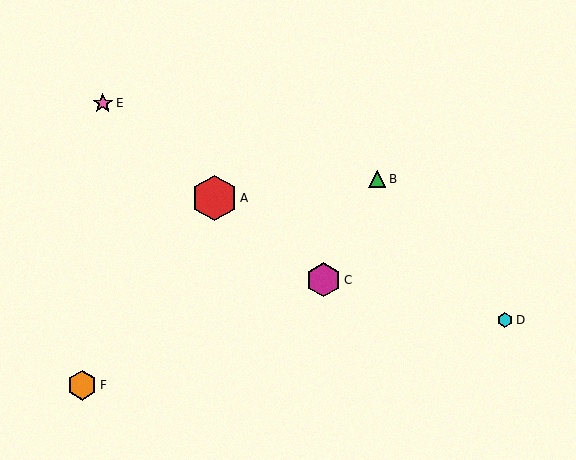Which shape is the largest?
The red hexagon (labeled A) is the largest.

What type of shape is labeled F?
Shape F is an orange hexagon.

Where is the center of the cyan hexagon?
The center of the cyan hexagon is at (505, 320).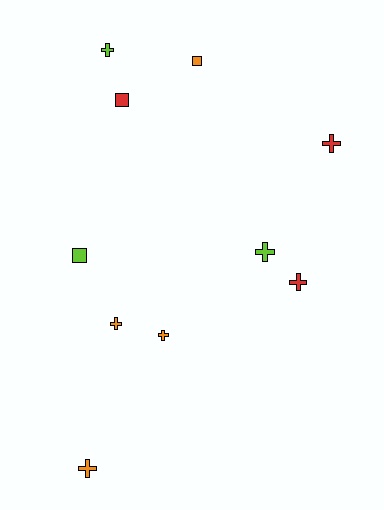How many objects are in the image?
There are 10 objects.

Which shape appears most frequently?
Cross, with 7 objects.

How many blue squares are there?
There are no blue squares.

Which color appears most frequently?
Orange, with 4 objects.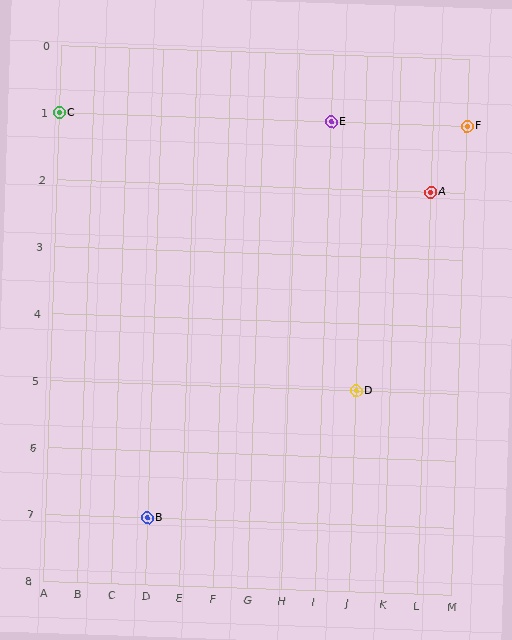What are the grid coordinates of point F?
Point F is at grid coordinates (M, 1).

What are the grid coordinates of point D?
Point D is at grid coordinates (J, 5).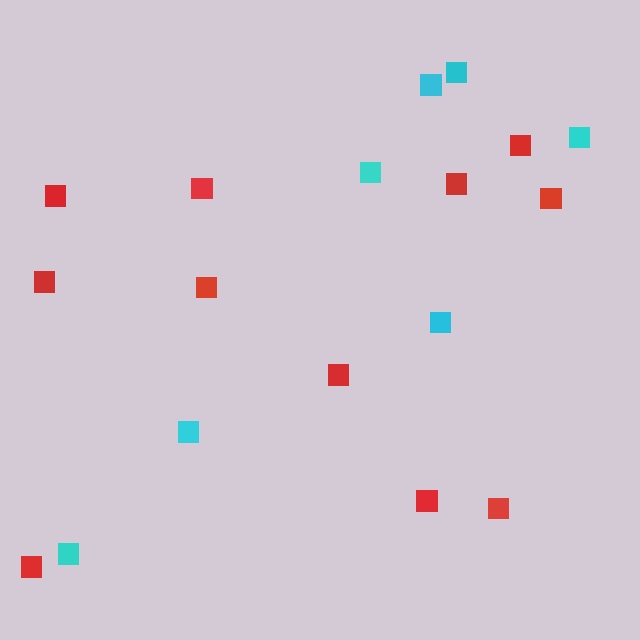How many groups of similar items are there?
There are 2 groups: one group of red squares (11) and one group of cyan squares (7).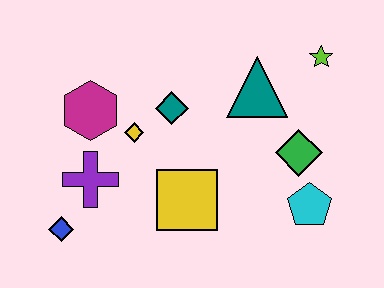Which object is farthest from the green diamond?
The blue diamond is farthest from the green diamond.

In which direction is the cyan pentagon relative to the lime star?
The cyan pentagon is below the lime star.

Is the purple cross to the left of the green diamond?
Yes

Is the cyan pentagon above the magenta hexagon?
No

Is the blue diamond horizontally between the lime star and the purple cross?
No